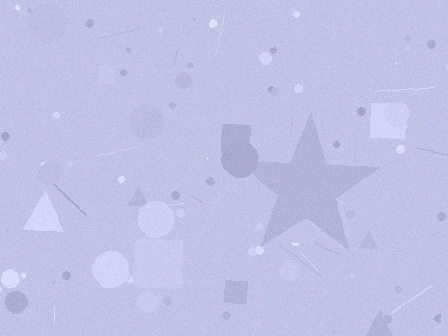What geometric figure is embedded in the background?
A star is embedded in the background.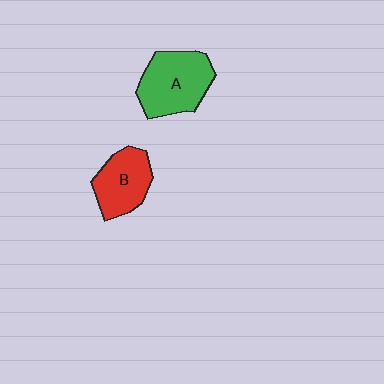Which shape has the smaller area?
Shape B (red).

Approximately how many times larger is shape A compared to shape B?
Approximately 1.3 times.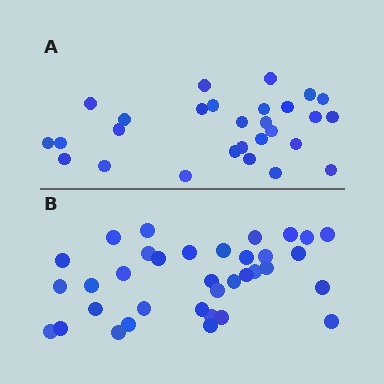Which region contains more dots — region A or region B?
Region B (the bottom region) has more dots.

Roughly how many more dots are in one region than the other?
Region B has roughly 8 or so more dots than region A.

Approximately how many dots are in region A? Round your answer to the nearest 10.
About 30 dots. (The exact count is 28, which rounds to 30.)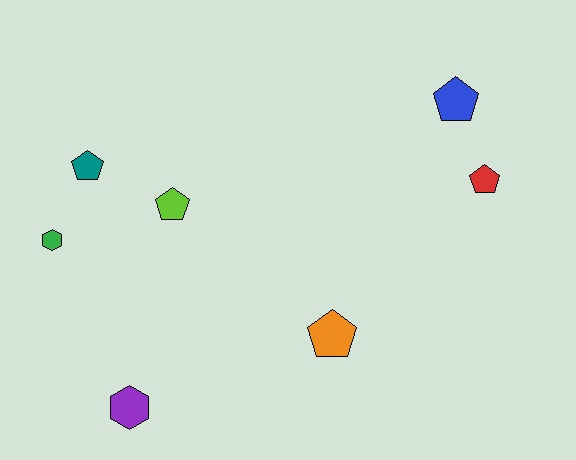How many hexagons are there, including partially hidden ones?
There are 2 hexagons.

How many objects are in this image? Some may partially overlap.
There are 7 objects.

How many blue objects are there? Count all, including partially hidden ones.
There is 1 blue object.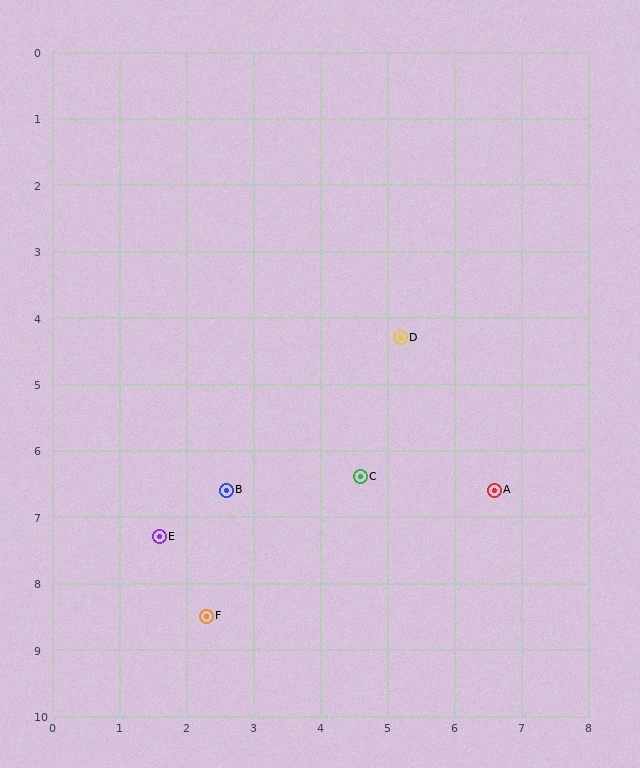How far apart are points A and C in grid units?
Points A and C are about 2.0 grid units apart.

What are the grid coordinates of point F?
Point F is at approximately (2.3, 8.5).